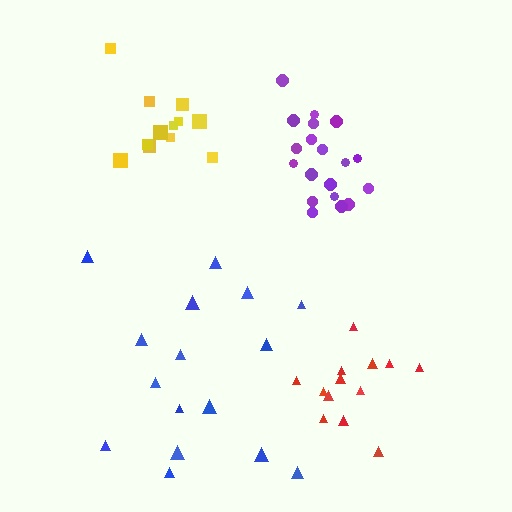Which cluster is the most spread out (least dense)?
Blue.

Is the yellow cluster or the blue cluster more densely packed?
Yellow.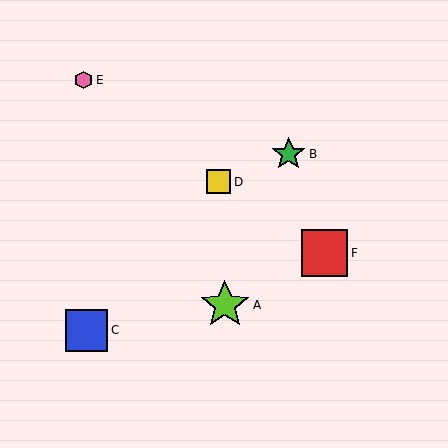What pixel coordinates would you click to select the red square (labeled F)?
Click at (325, 253) to select the red square F.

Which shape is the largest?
The lime star (labeled A) is the largest.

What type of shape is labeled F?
Shape F is a red square.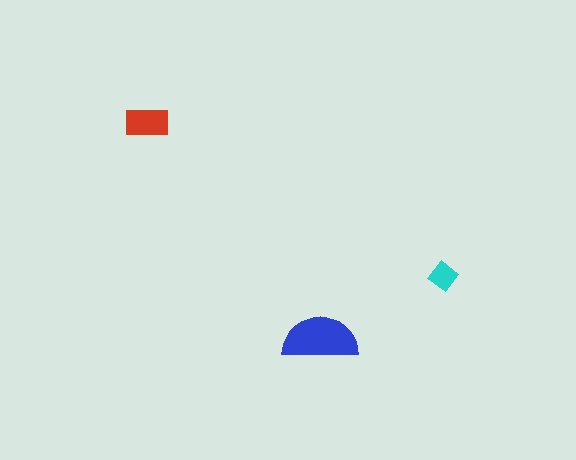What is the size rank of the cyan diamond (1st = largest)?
3rd.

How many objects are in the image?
There are 3 objects in the image.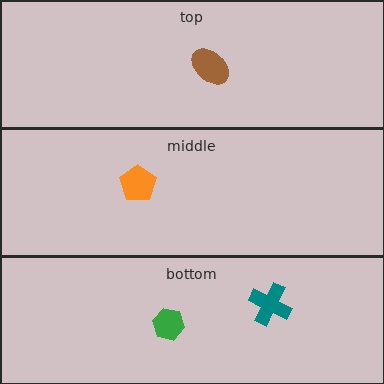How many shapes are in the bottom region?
2.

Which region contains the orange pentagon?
The middle region.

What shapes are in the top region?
The brown ellipse.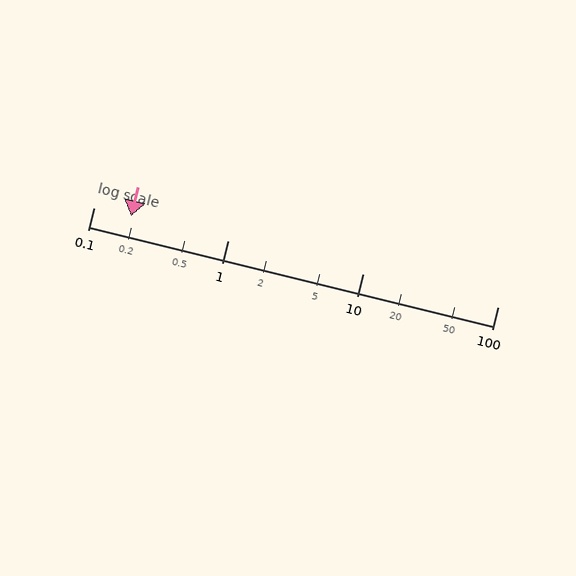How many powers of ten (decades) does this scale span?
The scale spans 3 decades, from 0.1 to 100.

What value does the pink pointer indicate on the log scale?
The pointer indicates approximately 0.19.